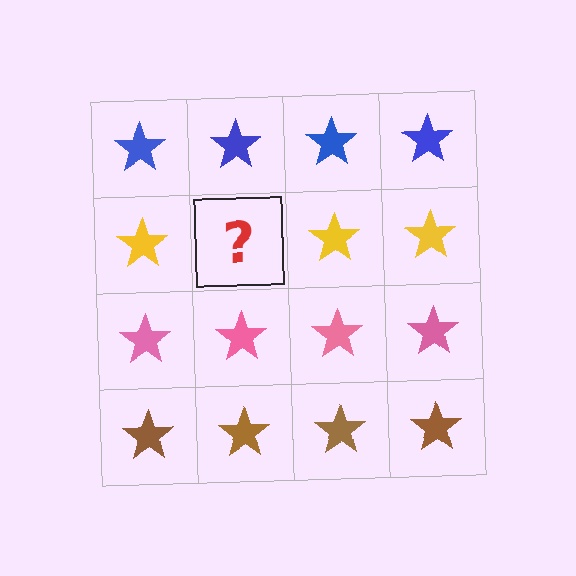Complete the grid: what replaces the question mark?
The question mark should be replaced with a yellow star.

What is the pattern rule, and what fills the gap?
The rule is that each row has a consistent color. The gap should be filled with a yellow star.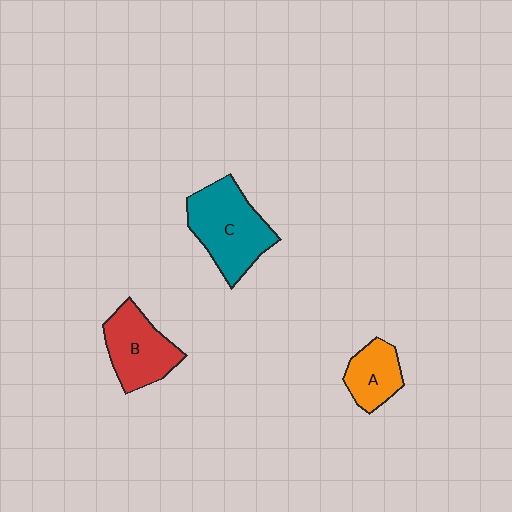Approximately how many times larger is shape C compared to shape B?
Approximately 1.3 times.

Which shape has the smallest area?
Shape A (orange).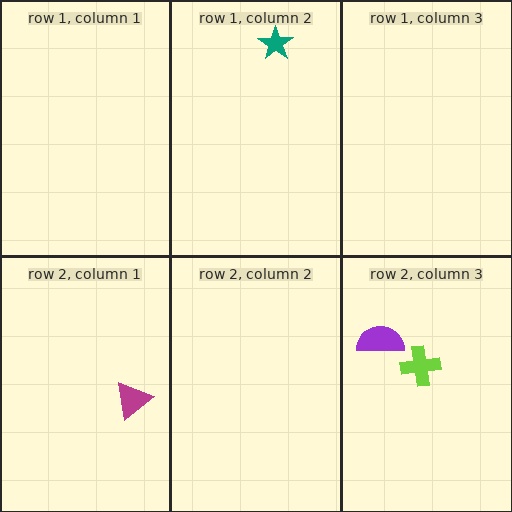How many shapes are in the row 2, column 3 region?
2.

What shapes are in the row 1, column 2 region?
The teal star.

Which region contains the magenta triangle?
The row 2, column 1 region.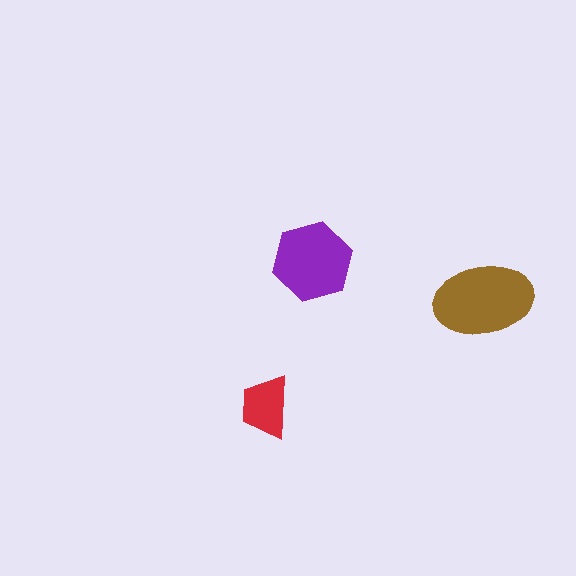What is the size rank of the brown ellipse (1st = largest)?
1st.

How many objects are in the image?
There are 3 objects in the image.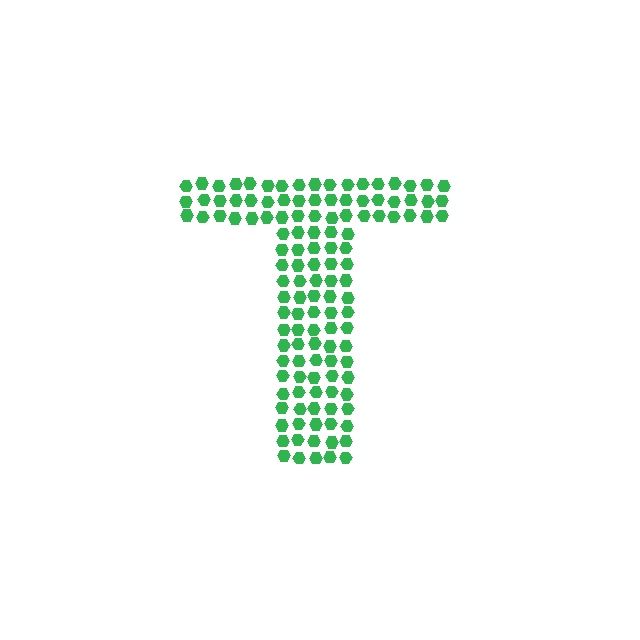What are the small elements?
The small elements are hexagons.